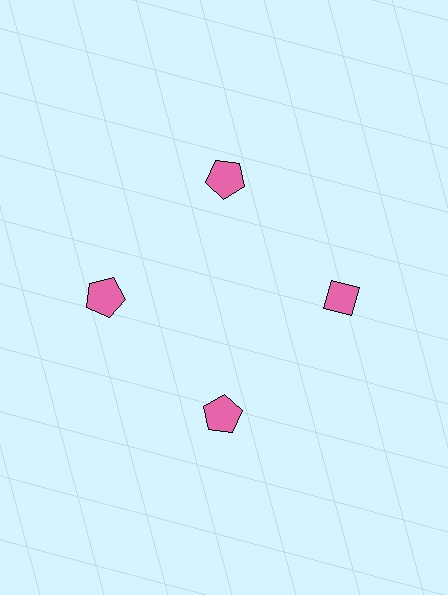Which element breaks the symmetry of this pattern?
The pink diamond at roughly the 3 o'clock position breaks the symmetry. All other shapes are pink pentagons.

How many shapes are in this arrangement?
There are 4 shapes arranged in a ring pattern.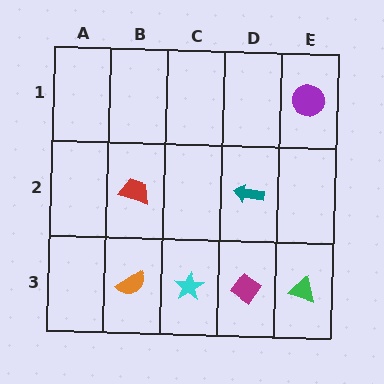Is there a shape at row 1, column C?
No, that cell is empty.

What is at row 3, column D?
A magenta diamond.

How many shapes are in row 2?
2 shapes.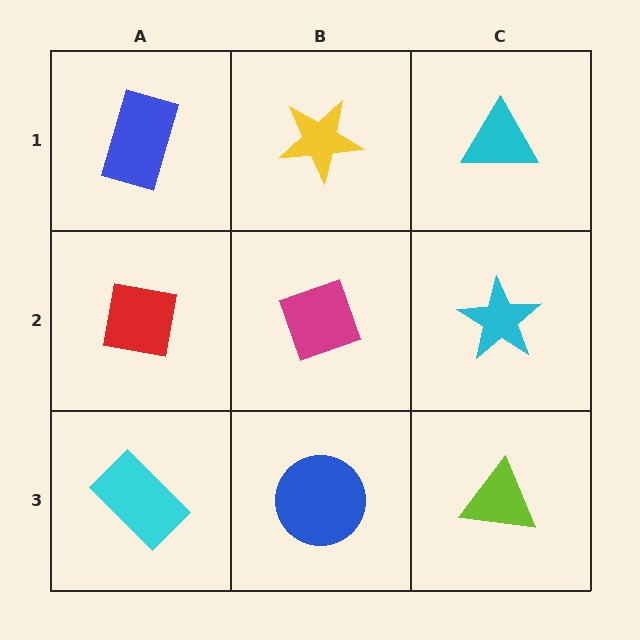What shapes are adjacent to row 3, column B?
A magenta diamond (row 2, column B), a cyan rectangle (row 3, column A), a lime triangle (row 3, column C).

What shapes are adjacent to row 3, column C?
A cyan star (row 2, column C), a blue circle (row 3, column B).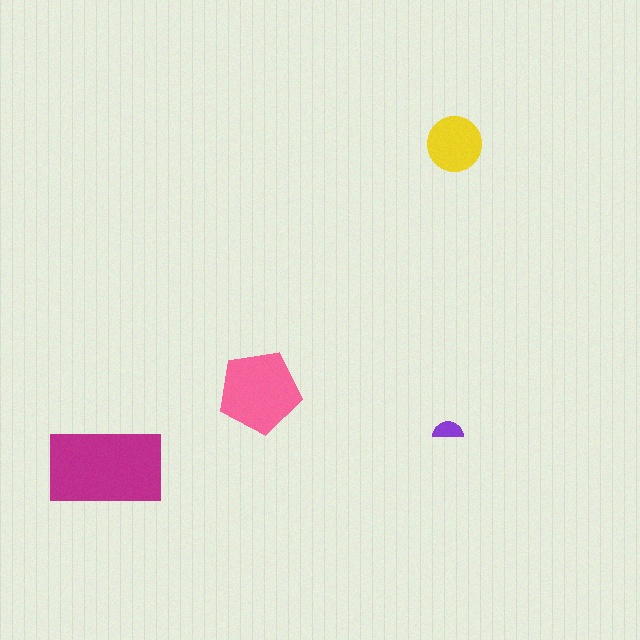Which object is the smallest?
The purple semicircle.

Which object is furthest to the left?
The magenta rectangle is leftmost.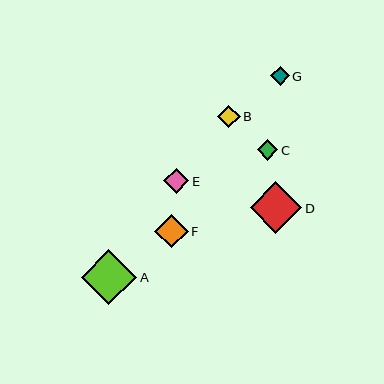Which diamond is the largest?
Diamond A is the largest with a size of approximately 55 pixels.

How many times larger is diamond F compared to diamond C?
Diamond F is approximately 1.6 times the size of diamond C.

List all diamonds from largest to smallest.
From largest to smallest: A, D, F, E, B, C, G.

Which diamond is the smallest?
Diamond G is the smallest with a size of approximately 19 pixels.